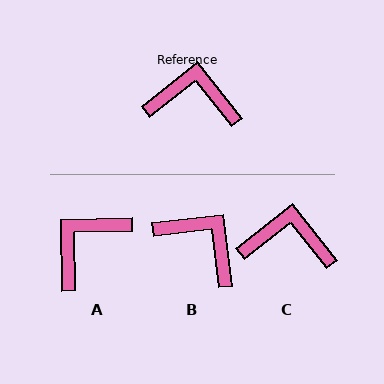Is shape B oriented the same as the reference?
No, it is off by about 32 degrees.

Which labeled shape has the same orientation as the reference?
C.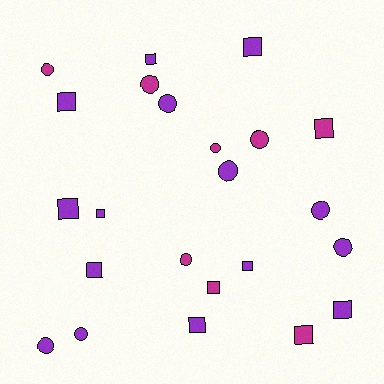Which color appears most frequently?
Purple, with 15 objects.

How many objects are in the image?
There are 23 objects.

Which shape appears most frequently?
Square, with 12 objects.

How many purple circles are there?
There are 6 purple circles.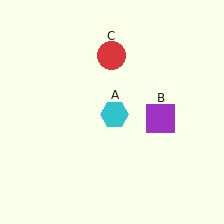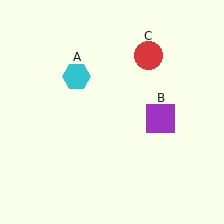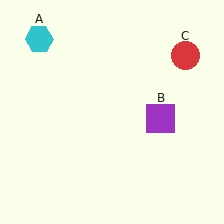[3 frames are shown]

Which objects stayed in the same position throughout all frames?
Purple square (object B) remained stationary.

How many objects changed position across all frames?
2 objects changed position: cyan hexagon (object A), red circle (object C).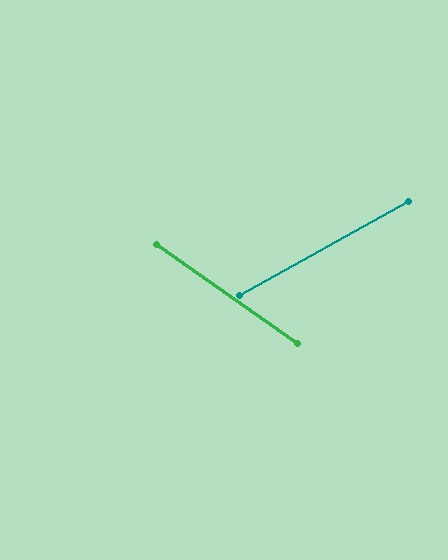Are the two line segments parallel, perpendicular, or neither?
Neither parallel nor perpendicular — they differ by about 64°.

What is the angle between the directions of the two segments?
Approximately 64 degrees.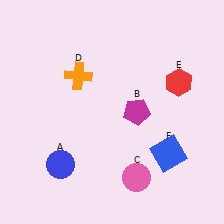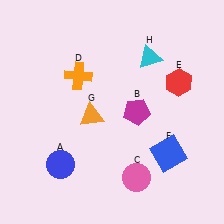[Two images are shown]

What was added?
An orange triangle (G), a cyan triangle (H) were added in Image 2.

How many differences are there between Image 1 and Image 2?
There are 2 differences between the two images.